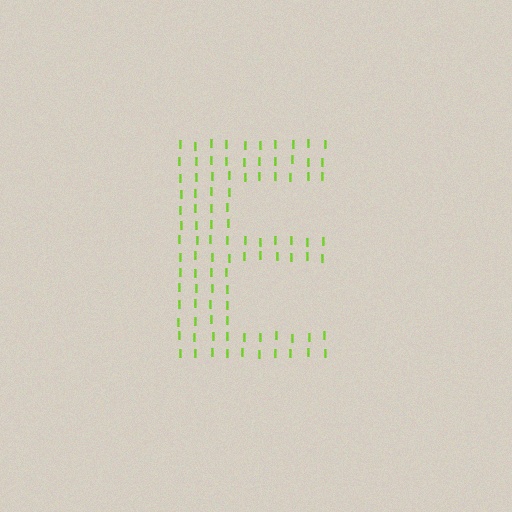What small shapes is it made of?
It is made of small letter I's.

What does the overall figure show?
The overall figure shows the letter E.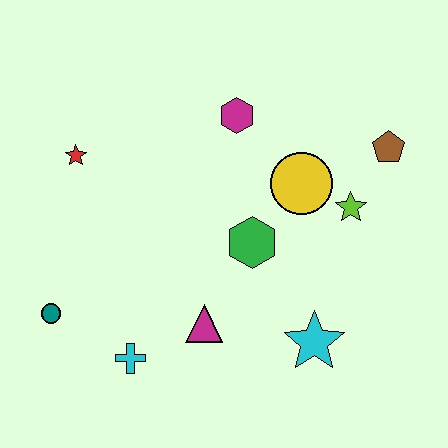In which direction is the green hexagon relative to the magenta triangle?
The green hexagon is above the magenta triangle.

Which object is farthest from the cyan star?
The red star is farthest from the cyan star.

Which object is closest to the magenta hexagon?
The yellow circle is closest to the magenta hexagon.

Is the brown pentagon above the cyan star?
Yes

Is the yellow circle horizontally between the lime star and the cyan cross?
Yes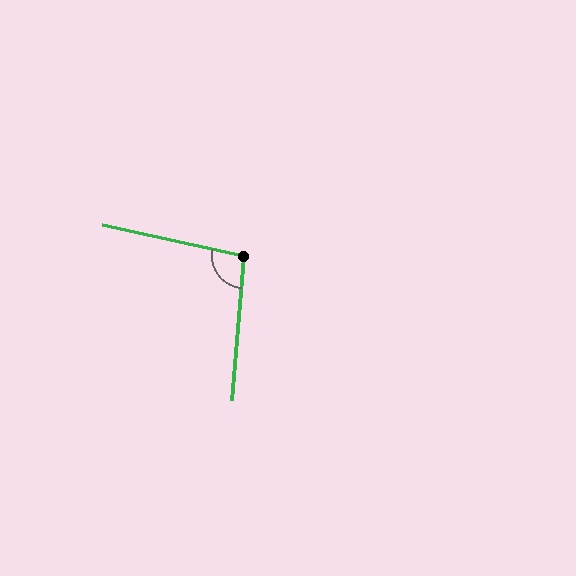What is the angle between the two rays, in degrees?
Approximately 98 degrees.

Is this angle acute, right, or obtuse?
It is obtuse.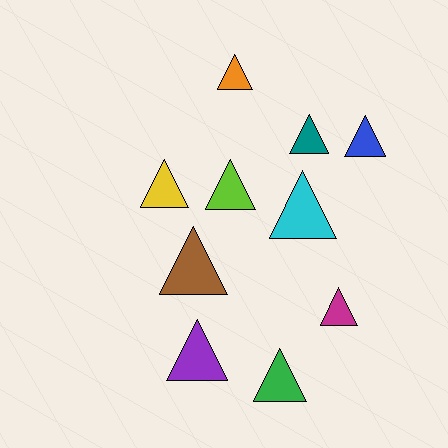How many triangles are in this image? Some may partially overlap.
There are 10 triangles.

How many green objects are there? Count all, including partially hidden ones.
There is 1 green object.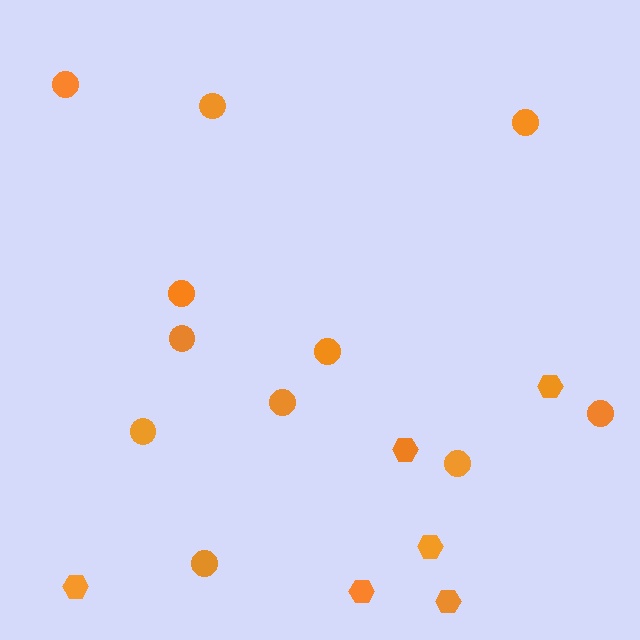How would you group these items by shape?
There are 2 groups: one group of circles (11) and one group of hexagons (6).